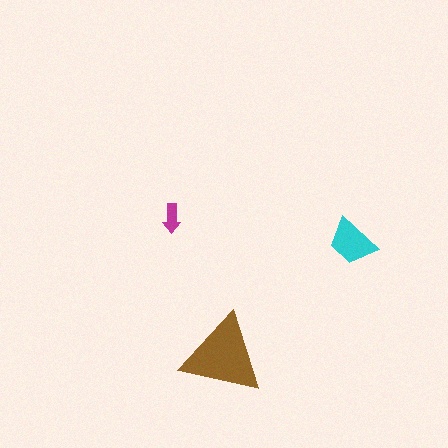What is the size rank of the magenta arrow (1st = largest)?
3rd.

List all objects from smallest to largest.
The magenta arrow, the cyan trapezoid, the brown triangle.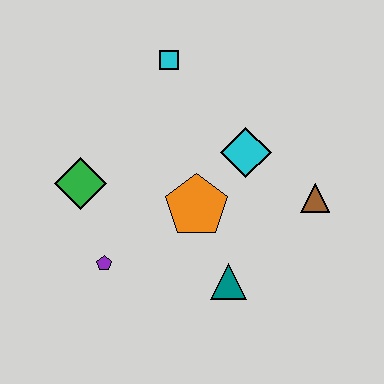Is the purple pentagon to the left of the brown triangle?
Yes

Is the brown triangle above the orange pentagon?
Yes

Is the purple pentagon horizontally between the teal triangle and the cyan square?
No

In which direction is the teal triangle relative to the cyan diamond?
The teal triangle is below the cyan diamond.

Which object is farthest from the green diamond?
The brown triangle is farthest from the green diamond.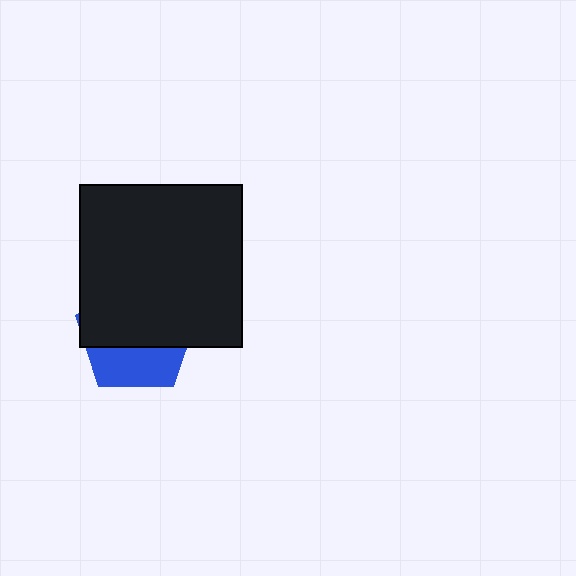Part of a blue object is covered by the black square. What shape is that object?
It is a pentagon.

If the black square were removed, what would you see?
You would see the complete blue pentagon.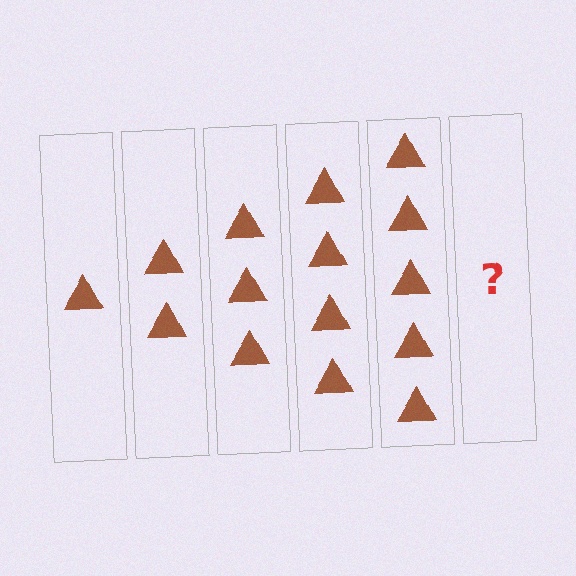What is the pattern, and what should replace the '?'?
The pattern is that each step adds one more triangle. The '?' should be 6 triangles.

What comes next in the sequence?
The next element should be 6 triangles.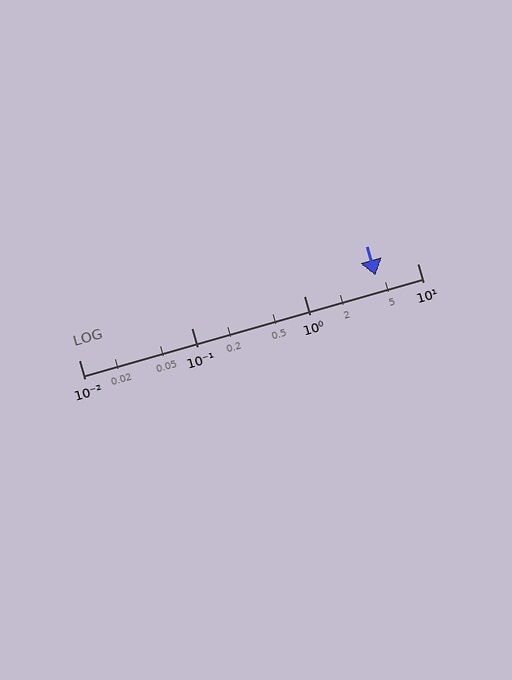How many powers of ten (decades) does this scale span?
The scale spans 3 decades, from 0.01 to 10.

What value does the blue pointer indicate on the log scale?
The pointer indicates approximately 4.3.